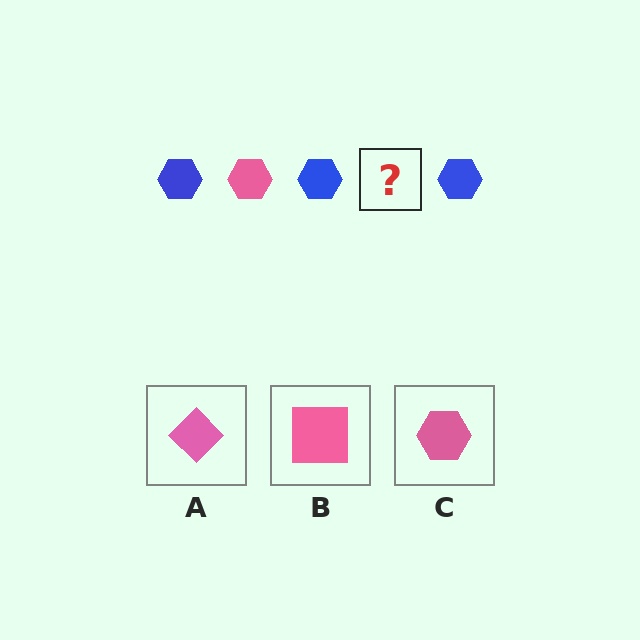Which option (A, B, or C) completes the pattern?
C.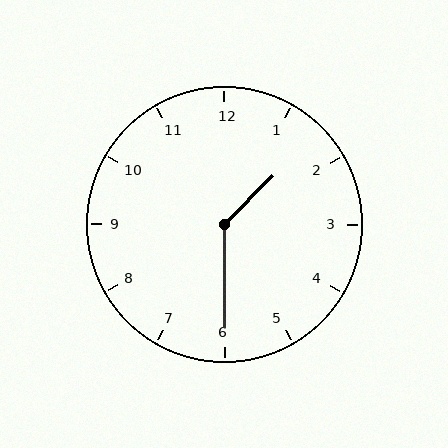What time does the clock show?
1:30.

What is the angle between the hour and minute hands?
Approximately 135 degrees.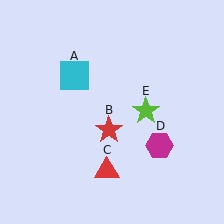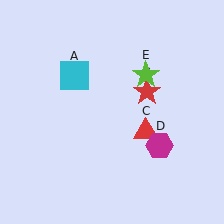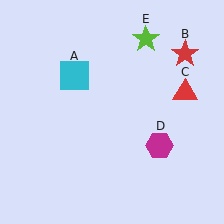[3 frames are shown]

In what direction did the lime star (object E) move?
The lime star (object E) moved up.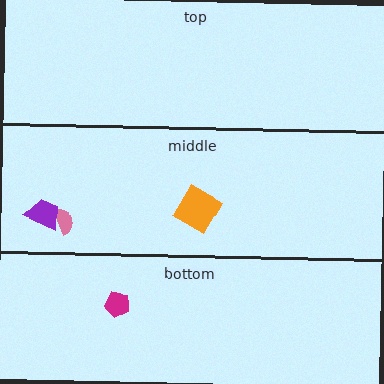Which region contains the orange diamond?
The middle region.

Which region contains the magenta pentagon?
The bottom region.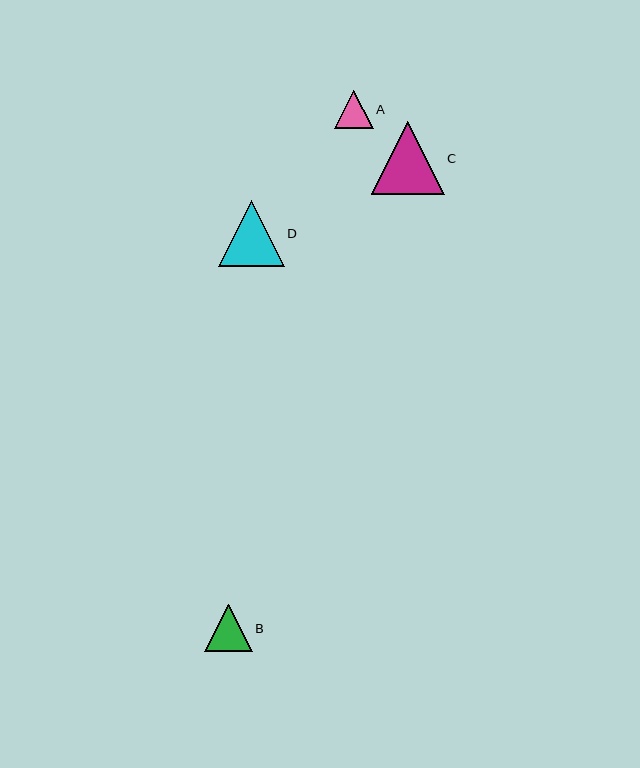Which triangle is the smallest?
Triangle A is the smallest with a size of approximately 38 pixels.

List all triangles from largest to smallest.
From largest to smallest: C, D, B, A.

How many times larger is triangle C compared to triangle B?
Triangle C is approximately 1.5 times the size of triangle B.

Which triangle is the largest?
Triangle C is the largest with a size of approximately 73 pixels.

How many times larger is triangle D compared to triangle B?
Triangle D is approximately 1.4 times the size of triangle B.